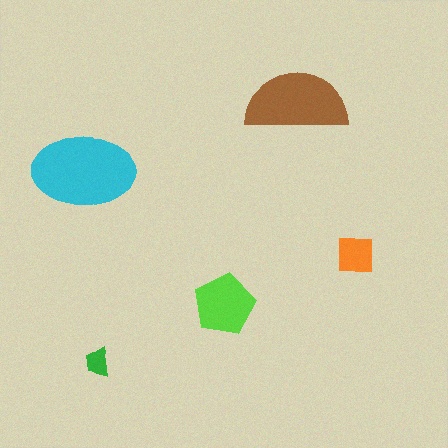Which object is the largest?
The cyan ellipse.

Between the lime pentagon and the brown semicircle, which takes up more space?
The brown semicircle.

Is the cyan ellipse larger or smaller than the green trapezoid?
Larger.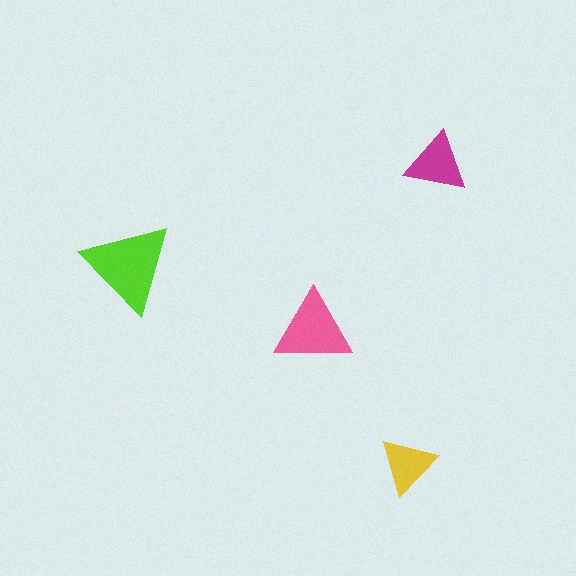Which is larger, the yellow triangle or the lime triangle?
The lime one.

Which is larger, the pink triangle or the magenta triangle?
The pink one.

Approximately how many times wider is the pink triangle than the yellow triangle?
About 1.5 times wider.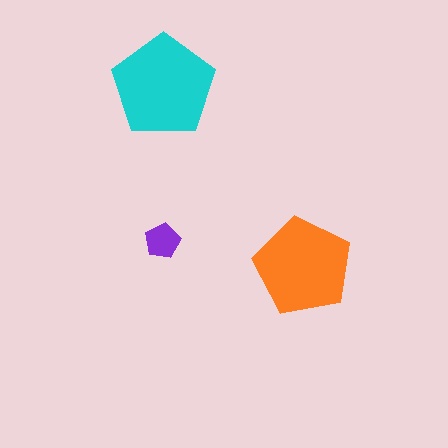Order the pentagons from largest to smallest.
the cyan one, the orange one, the purple one.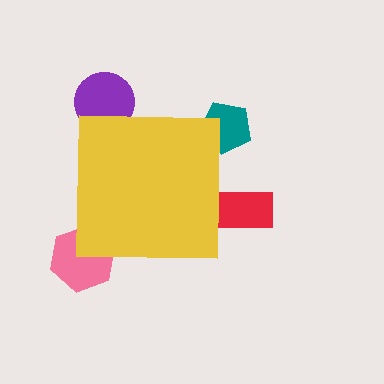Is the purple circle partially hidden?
Yes, the purple circle is partially hidden behind the yellow square.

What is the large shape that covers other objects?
A yellow square.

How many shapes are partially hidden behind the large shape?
4 shapes are partially hidden.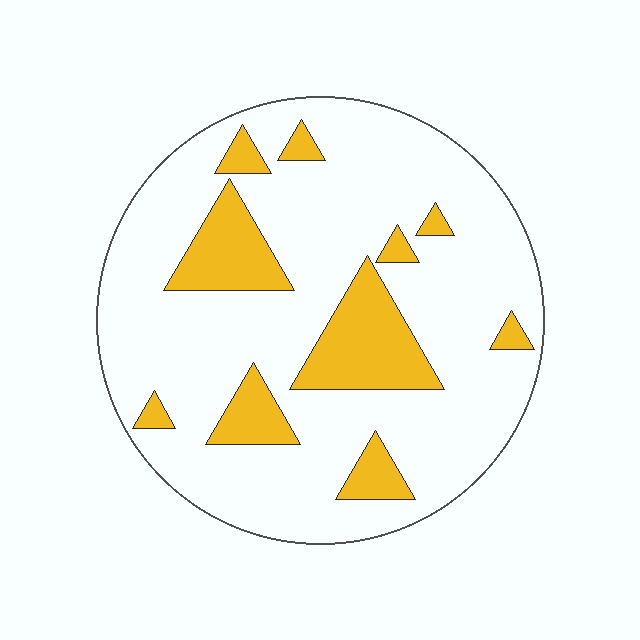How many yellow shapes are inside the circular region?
10.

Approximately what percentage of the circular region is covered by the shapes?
Approximately 20%.